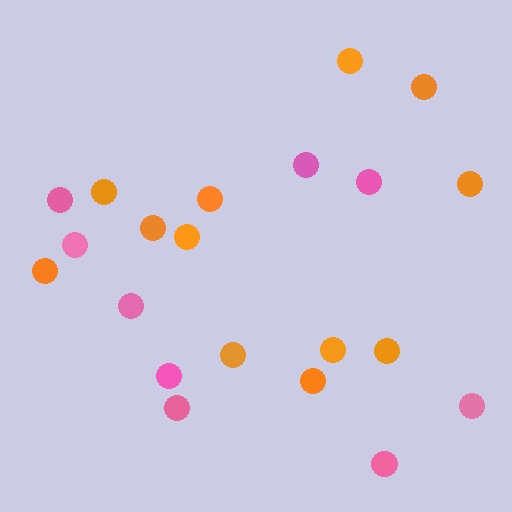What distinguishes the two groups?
There are 2 groups: one group of pink circles (9) and one group of orange circles (12).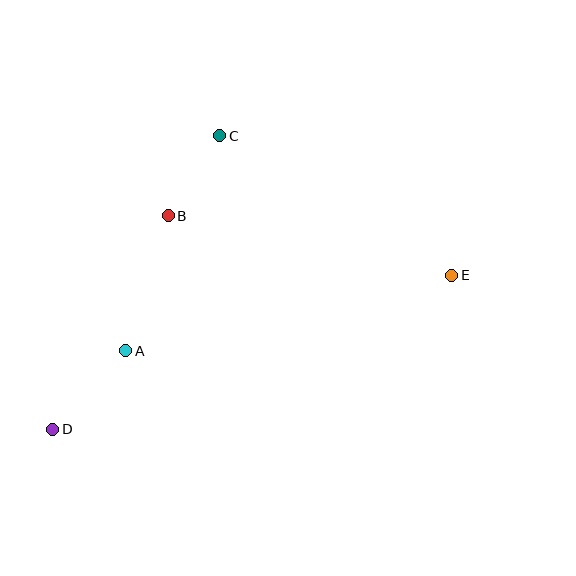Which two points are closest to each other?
Points B and C are closest to each other.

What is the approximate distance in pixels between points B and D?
The distance between B and D is approximately 243 pixels.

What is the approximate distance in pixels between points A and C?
The distance between A and C is approximately 235 pixels.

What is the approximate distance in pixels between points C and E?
The distance between C and E is approximately 271 pixels.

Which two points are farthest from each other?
Points D and E are farthest from each other.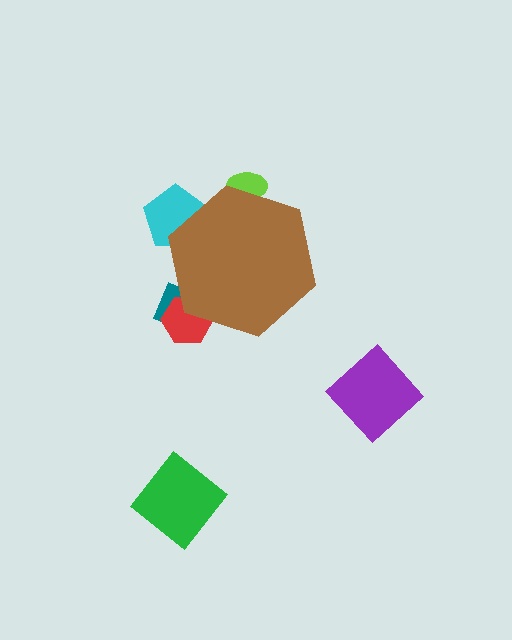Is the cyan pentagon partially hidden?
Yes, the cyan pentagon is partially hidden behind the brown hexagon.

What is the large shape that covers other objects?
A brown hexagon.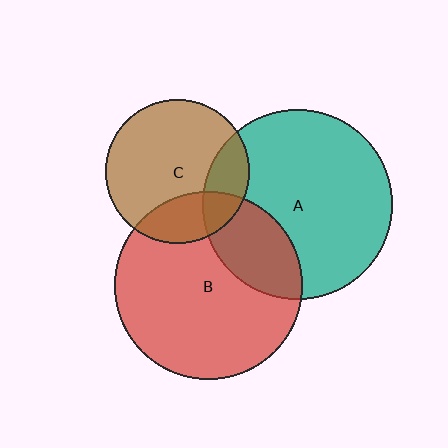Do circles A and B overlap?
Yes.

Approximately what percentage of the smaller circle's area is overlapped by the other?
Approximately 25%.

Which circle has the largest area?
Circle A (teal).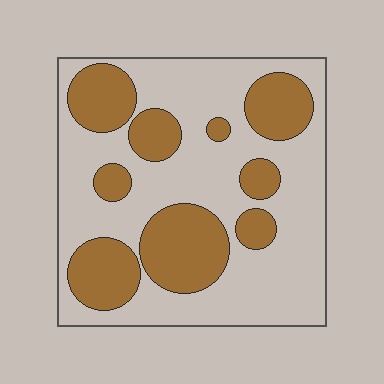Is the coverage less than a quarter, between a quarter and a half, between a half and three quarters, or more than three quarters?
Between a quarter and a half.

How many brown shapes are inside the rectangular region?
9.